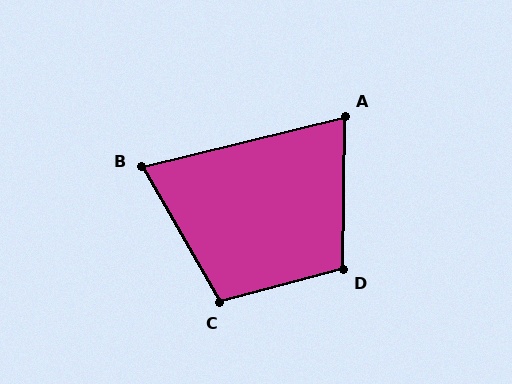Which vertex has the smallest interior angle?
B, at approximately 74 degrees.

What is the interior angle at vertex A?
Approximately 76 degrees (acute).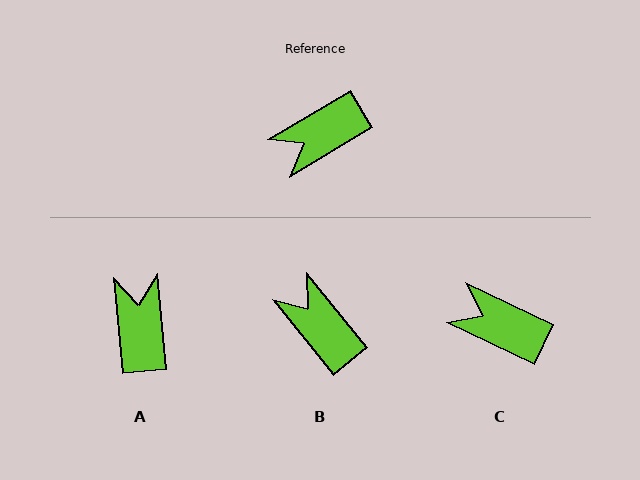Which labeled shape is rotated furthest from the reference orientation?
A, about 115 degrees away.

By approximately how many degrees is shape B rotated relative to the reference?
Approximately 82 degrees clockwise.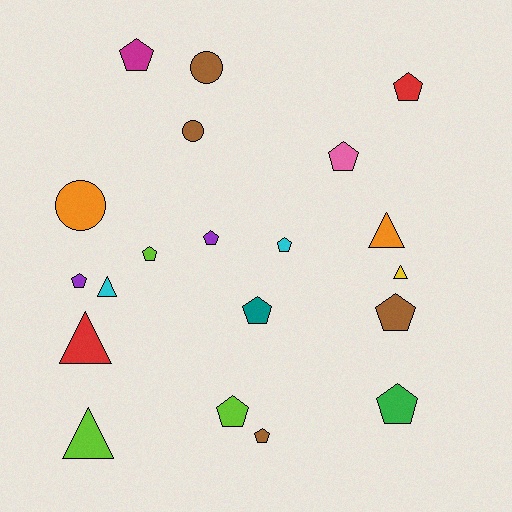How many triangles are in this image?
There are 5 triangles.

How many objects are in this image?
There are 20 objects.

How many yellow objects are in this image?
There is 1 yellow object.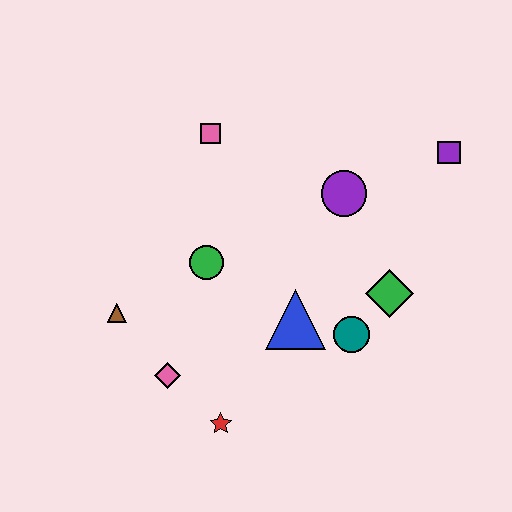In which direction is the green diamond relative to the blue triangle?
The green diamond is to the right of the blue triangle.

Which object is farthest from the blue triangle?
The purple square is farthest from the blue triangle.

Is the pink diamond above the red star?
Yes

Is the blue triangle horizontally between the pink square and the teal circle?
Yes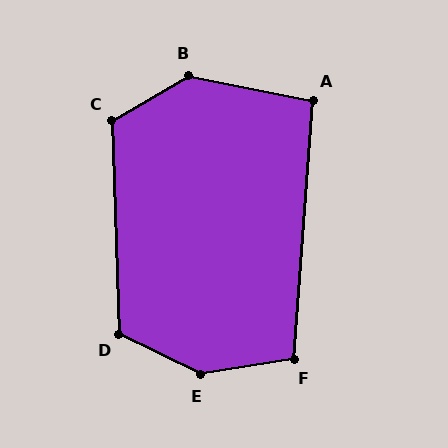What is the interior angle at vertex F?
Approximately 104 degrees (obtuse).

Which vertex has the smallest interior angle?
A, at approximately 97 degrees.